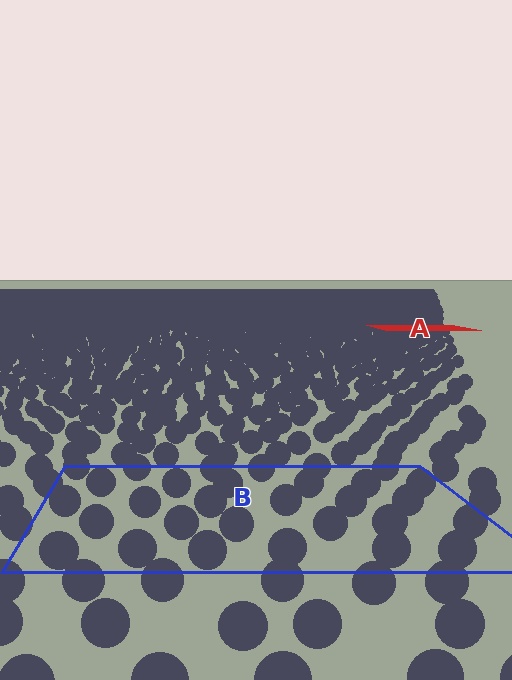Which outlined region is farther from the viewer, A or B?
Region A is farther from the viewer — the texture elements inside it appear smaller and more densely packed.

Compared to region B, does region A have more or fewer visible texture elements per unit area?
Region A has more texture elements per unit area — they are packed more densely because it is farther away.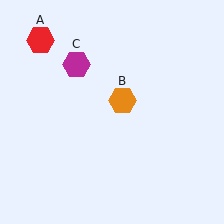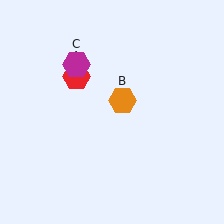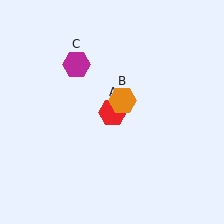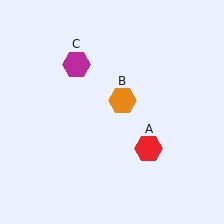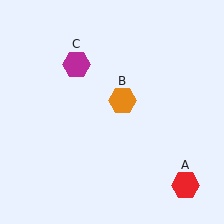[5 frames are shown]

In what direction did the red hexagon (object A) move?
The red hexagon (object A) moved down and to the right.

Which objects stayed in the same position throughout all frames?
Orange hexagon (object B) and magenta hexagon (object C) remained stationary.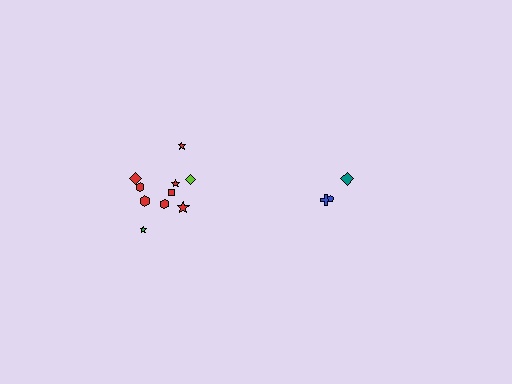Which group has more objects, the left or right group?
The left group.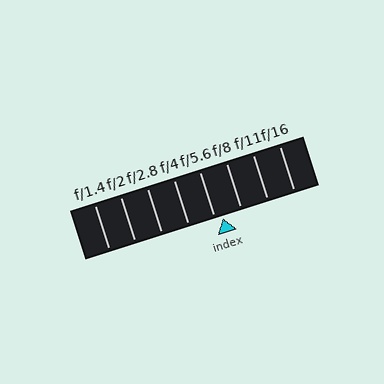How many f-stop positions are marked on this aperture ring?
There are 8 f-stop positions marked.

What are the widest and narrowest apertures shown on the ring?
The widest aperture shown is f/1.4 and the narrowest is f/16.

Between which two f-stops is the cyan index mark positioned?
The index mark is between f/5.6 and f/8.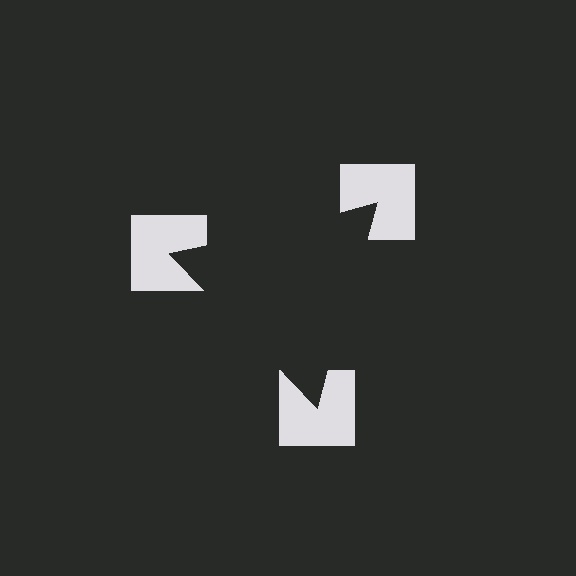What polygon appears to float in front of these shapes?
An illusory triangle — its edges are inferred from the aligned wedge cuts in the notched squares, not physically drawn.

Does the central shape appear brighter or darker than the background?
It typically appears slightly darker than the background, even though no actual brightness change is drawn.